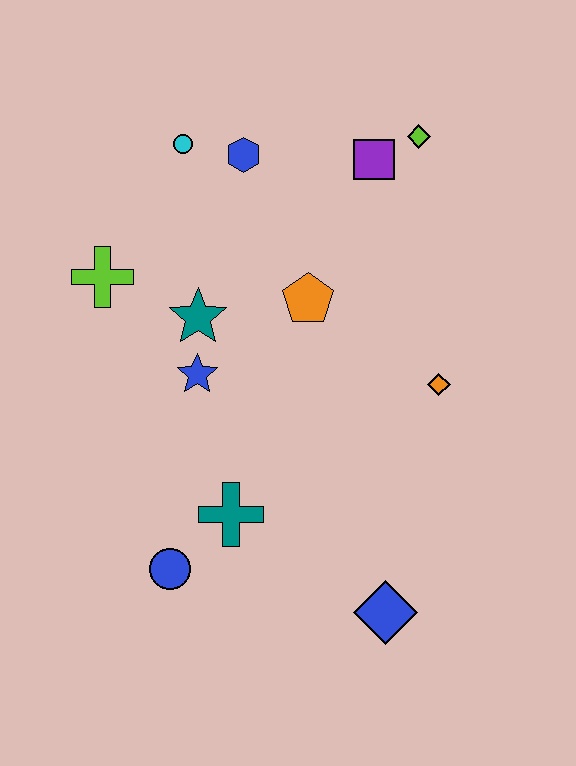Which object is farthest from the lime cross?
The blue diamond is farthest from the lime cross.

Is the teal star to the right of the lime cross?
Yes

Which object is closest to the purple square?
The lime diamond is closest to the purple square.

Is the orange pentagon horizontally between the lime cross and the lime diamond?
Yes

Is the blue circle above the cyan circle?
No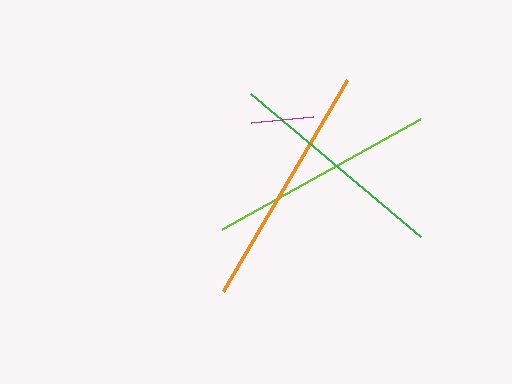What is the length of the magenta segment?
The magenta segment is approximately 62 pixels long.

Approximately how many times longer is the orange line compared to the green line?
The orange line is approximately 1.1 times the length of the green line.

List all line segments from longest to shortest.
From longest to shortest: orange, lime, green, magenta.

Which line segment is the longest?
The orange line is the longest at approximately 245 pixels.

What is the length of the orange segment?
The orange segment is approximately 245 pixels long.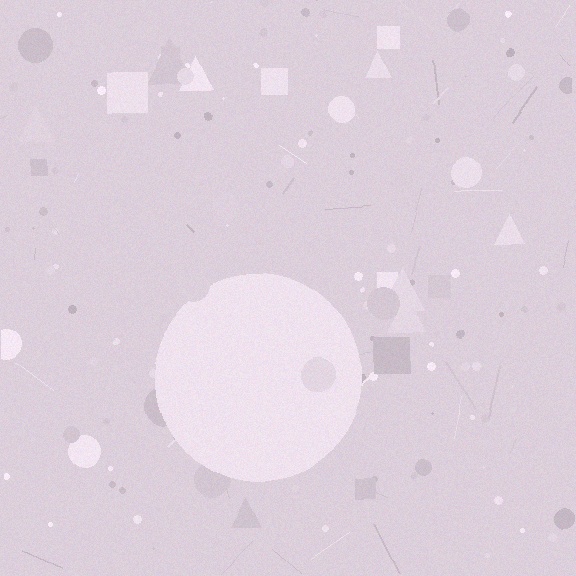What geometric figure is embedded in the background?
A circle is embedded in the background.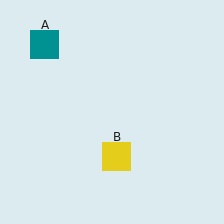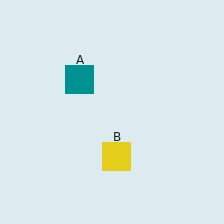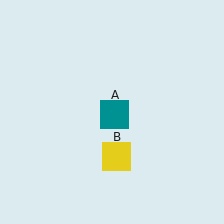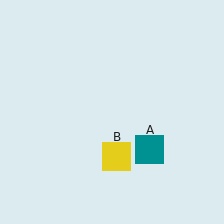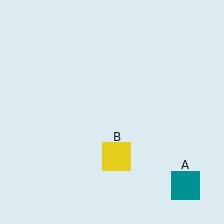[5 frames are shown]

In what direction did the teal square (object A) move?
The teal square (object A) moved down and to the right.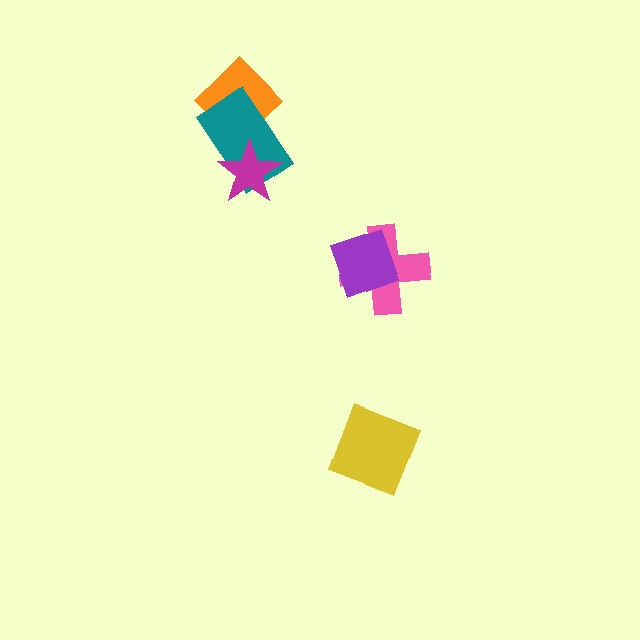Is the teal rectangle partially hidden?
Yes, it is partially covered by another shape.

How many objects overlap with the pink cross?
1 object overlaps with the pink cross.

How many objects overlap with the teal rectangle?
2 objects overlap with the teal rectangle.